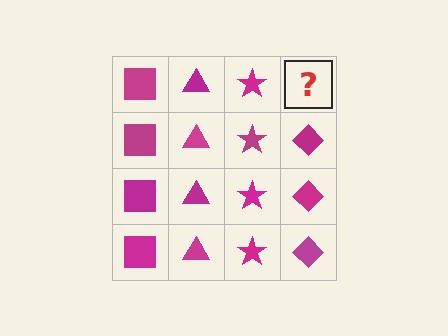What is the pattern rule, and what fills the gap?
The rule is that each column has a consistent shape. The gap should be filled with a magenta diamond.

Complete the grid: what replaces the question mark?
The question mark should be replaced with a magenta diamond.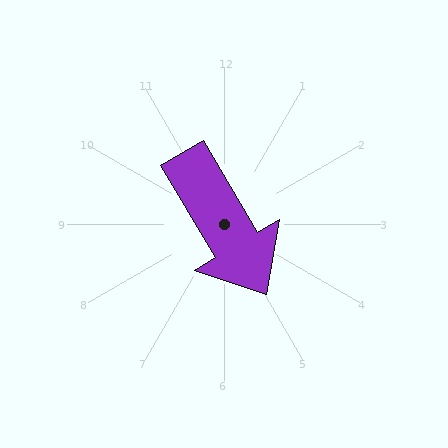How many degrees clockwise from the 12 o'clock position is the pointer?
Approximately 149 degrees.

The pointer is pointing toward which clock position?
Roughly 5 o'clock.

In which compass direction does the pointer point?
Southeast.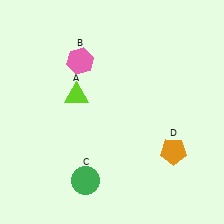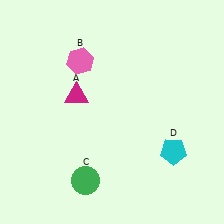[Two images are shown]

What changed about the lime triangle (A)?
In Image 1, A is lime. In Image 2, it changed to magenta.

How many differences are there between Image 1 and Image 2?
There are 2 differences between the two images.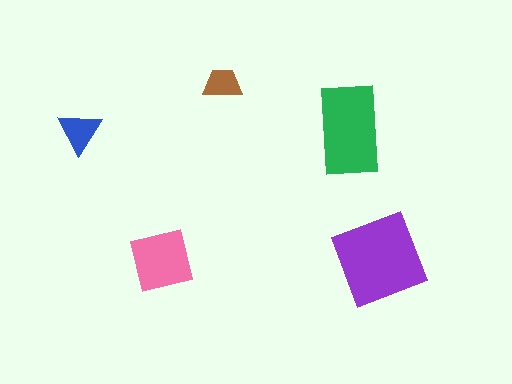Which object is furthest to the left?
The blue triangle is leftmost.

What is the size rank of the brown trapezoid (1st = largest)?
5th.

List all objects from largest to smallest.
The purple diamond, the green rectangle, the pink square, the blue triangle, the brown trapezoid.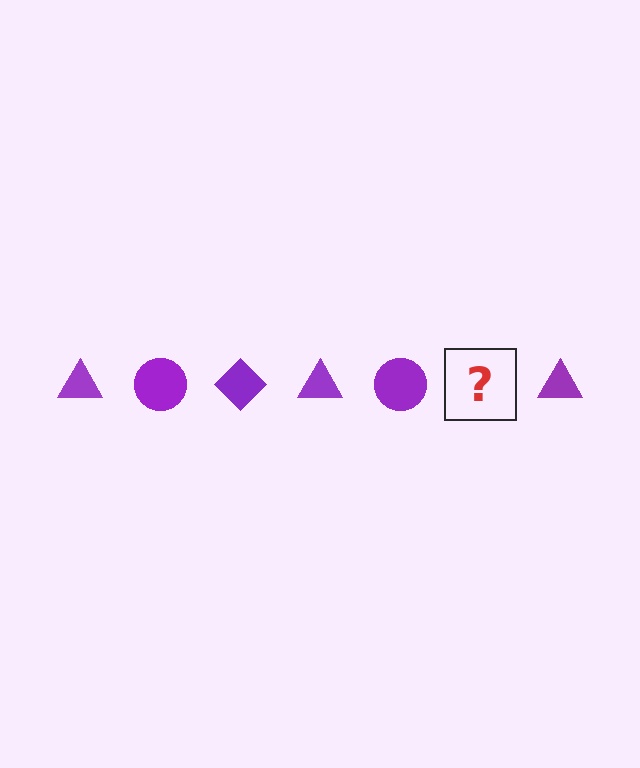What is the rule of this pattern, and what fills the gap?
The rule is that the pattern cycles through triangle, circle, diamond shapes in purple. The gap should be filled with a purple diamond.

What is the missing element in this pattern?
The missing element is a purple diamond.